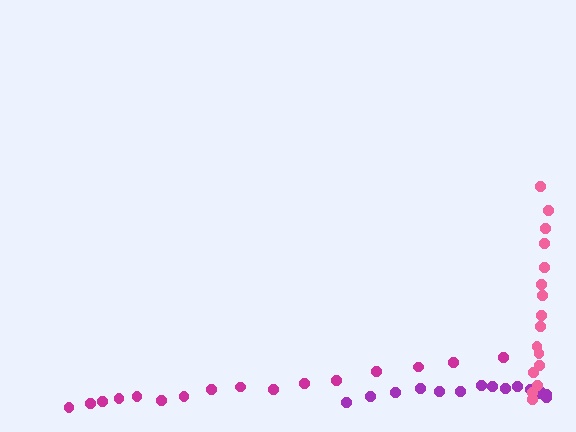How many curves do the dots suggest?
There are 3 distinct paths.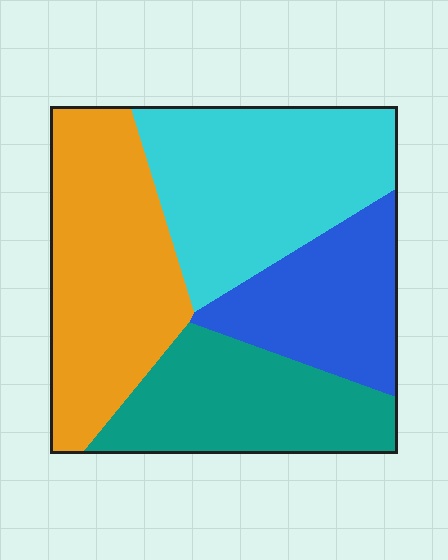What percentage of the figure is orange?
Orange covers 30% of the figure.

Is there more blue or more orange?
Orange.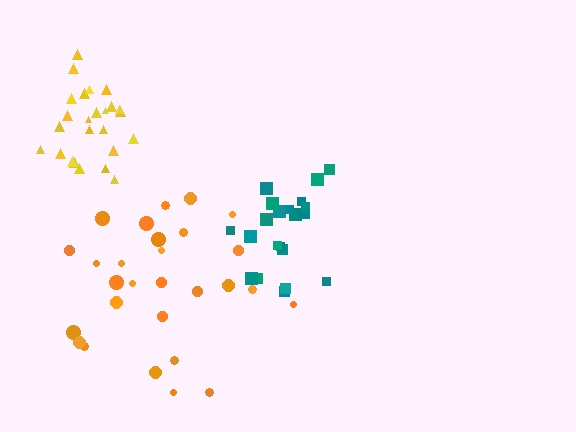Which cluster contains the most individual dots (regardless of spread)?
Orange (28).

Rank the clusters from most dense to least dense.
yellow, teal, orange.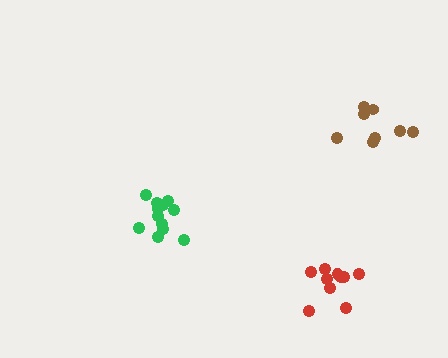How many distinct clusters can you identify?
There are 3 distinct clusters.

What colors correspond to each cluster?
The clusters are colored: green, red, brown.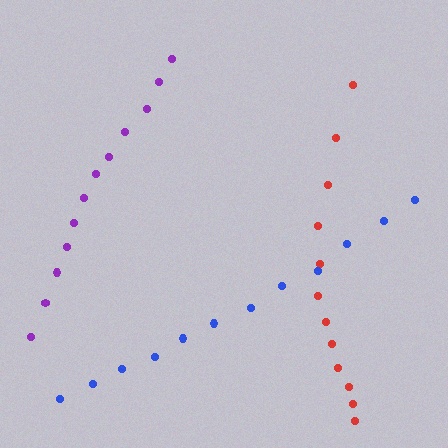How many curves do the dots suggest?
There are 3 distinct paths.